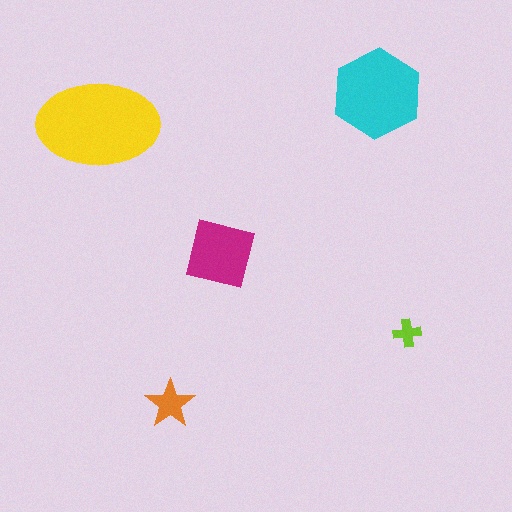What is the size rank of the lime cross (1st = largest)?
5th.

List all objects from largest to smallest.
The yellow ellipse, the cyan hexagon, the magenta square, the orange star, the lime cross.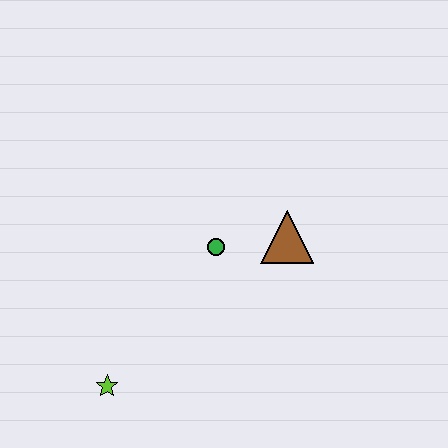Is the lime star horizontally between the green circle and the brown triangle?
No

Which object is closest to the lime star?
The green circle is closest to the lime star.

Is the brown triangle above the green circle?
Yes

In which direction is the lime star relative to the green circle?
The lime star is below the green circle.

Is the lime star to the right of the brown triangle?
No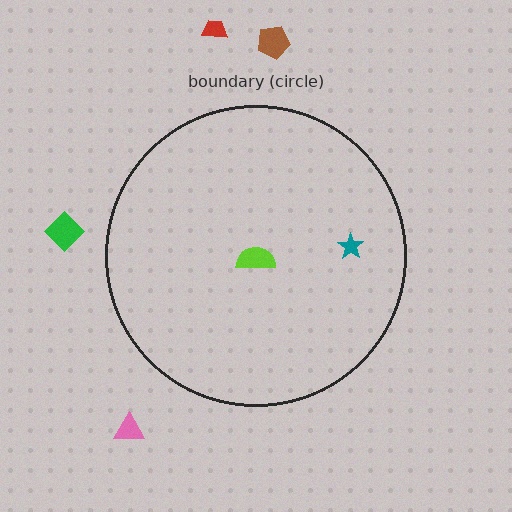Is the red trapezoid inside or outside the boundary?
Outside.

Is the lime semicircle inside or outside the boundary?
Inside.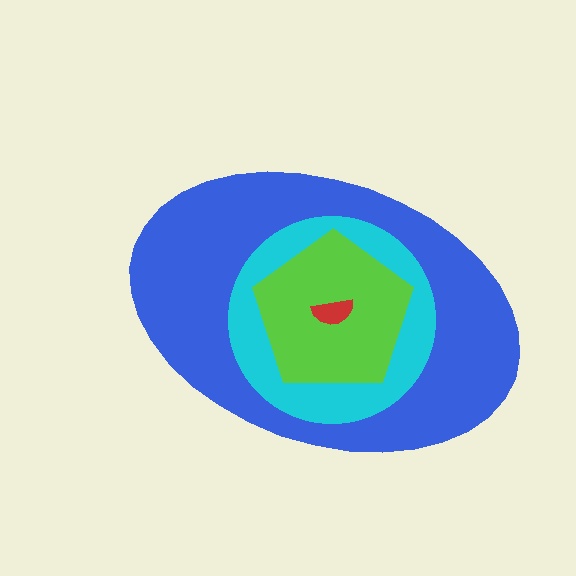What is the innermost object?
The red semicircle.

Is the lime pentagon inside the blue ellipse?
Yes.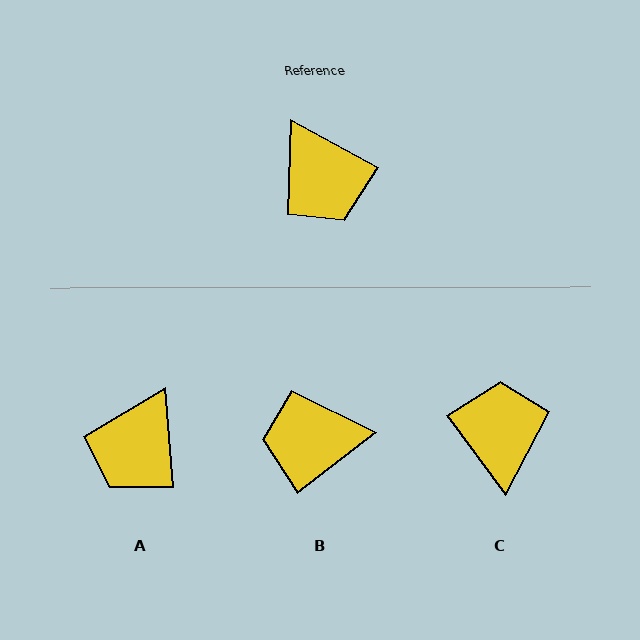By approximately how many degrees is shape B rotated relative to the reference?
Approximately 115 degrees clockwise.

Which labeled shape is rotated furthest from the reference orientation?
C, about 154 degrees away.